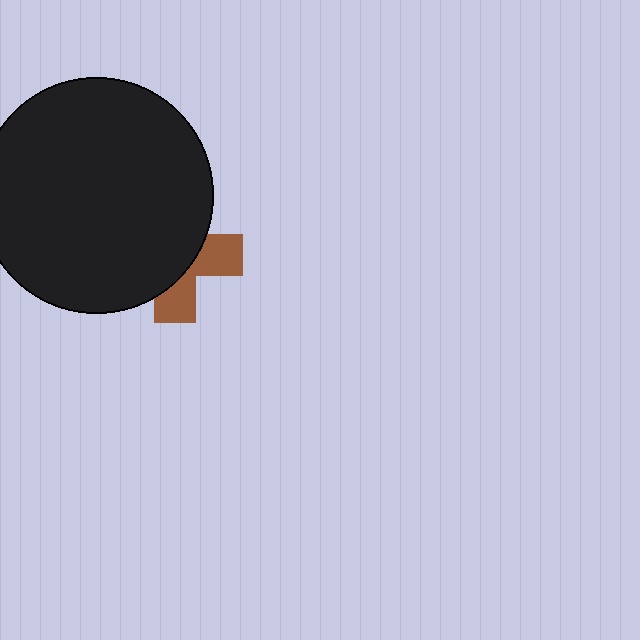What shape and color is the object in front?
The object in front is a black circle.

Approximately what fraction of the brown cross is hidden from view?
Roughly 63% of the brown cross is hidden behind the black circle.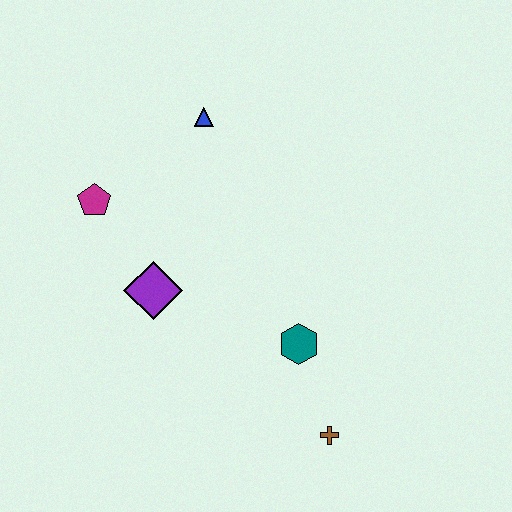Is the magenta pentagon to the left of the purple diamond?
Yes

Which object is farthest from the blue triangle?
The brown cross is farthest from the blue triangle.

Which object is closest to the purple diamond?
The magenta pentagon is closest to the purple diamond.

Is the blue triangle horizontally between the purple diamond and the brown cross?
Yes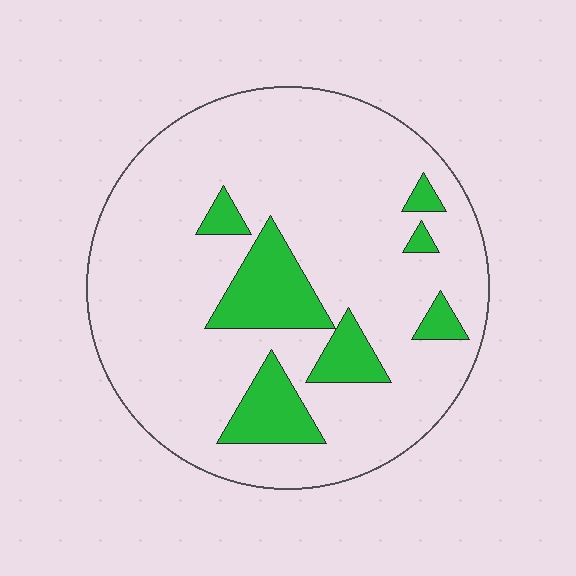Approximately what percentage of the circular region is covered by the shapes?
Approximately 15%.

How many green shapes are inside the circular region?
7.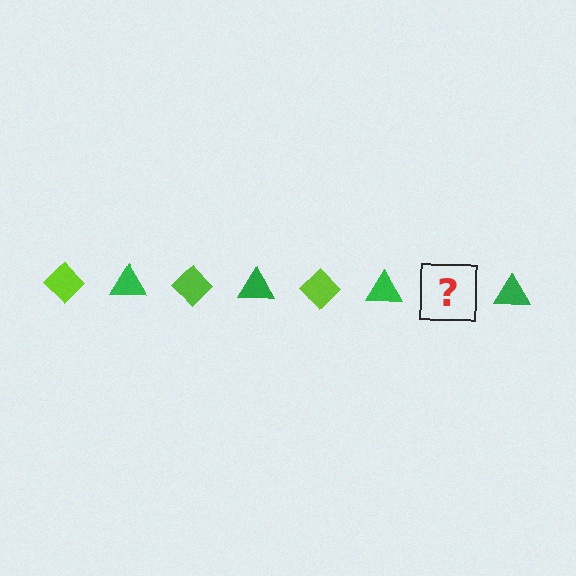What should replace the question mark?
The question mark should be replaced with a lime diamond.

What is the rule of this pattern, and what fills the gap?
The rule is that the pattern alternates between lime diamond and green triangle. The gap should be filled with a lime diamond.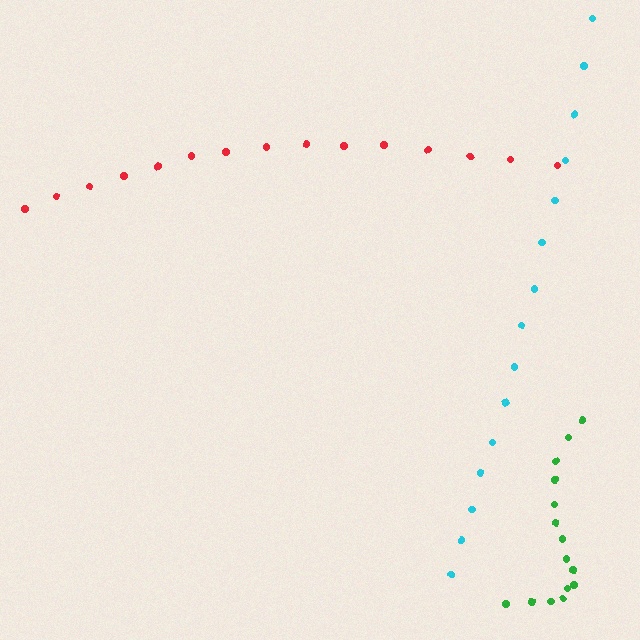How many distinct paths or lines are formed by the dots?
There are 3 distinct paths.